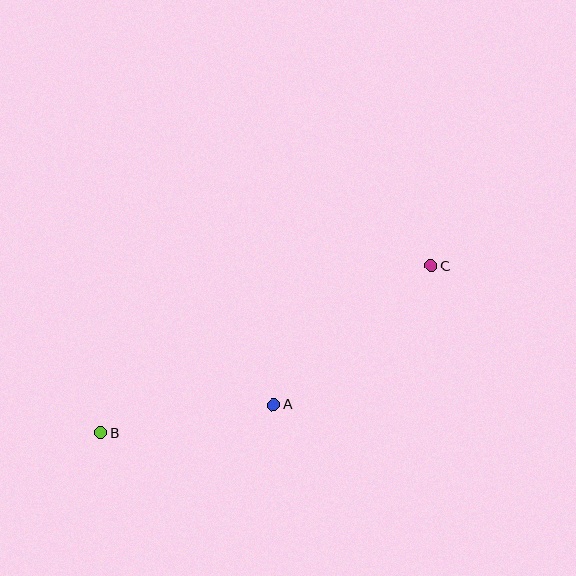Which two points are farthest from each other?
Points B and C are farthest from each other.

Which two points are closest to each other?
Points A and B are closest to each other.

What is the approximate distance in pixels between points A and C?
The distance between A and C is approximately 209 pixels.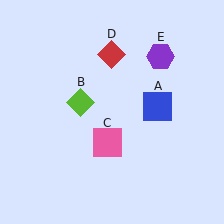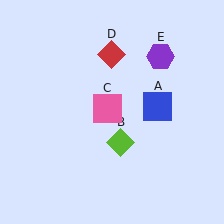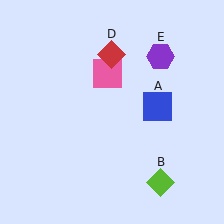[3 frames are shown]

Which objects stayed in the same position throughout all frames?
Blue square (object A) and red diamond (object D) and purple hexagon (object E) remained stationary.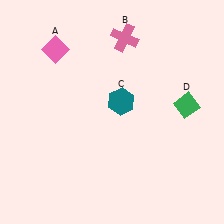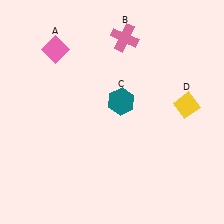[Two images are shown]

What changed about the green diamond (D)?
In Image 1, D is green. In Image 2, it changed to yellow.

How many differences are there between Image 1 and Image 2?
There is 1 difference between the two images.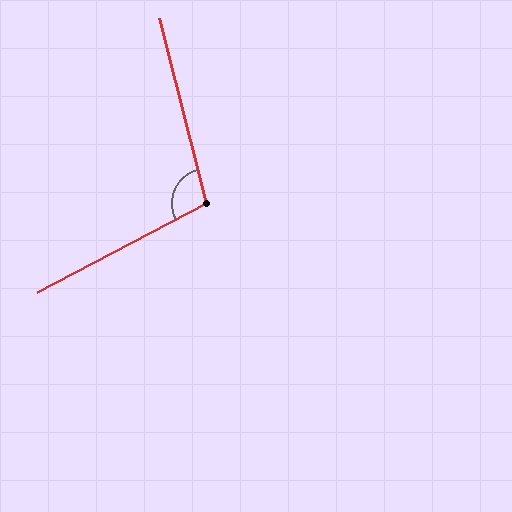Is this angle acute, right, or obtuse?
It is obtuse.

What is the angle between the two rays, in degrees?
Approximately 104 degrees.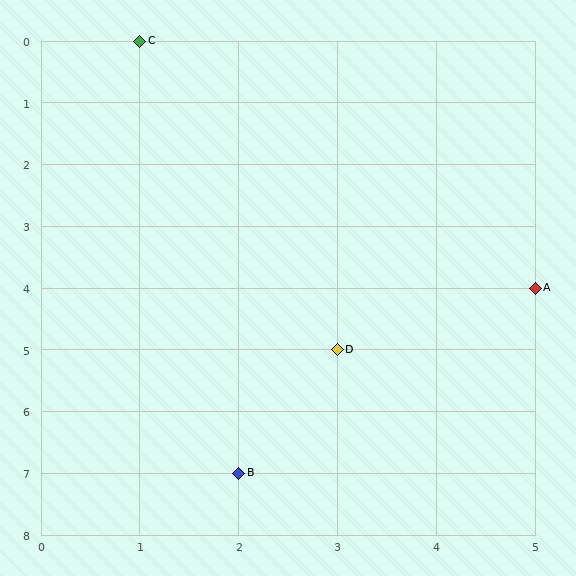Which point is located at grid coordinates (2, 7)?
Point B is at (2, 7).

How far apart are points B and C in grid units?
Points B and C are 1 column and 7 rows apart (about 7.1 grid units diagonally).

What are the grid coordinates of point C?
Point C is at grid coordinates (1, 0).